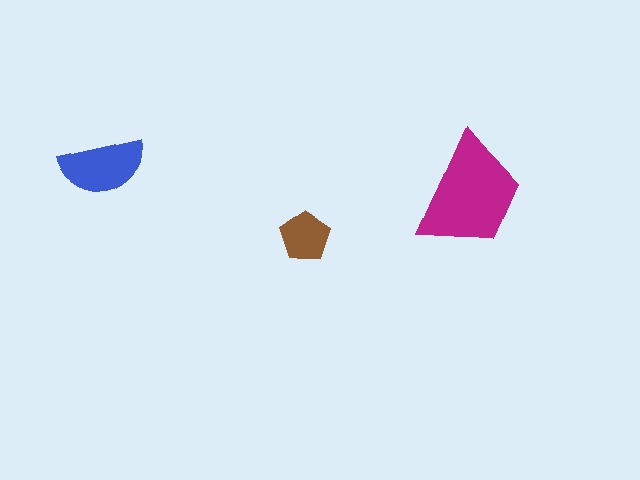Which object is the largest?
The magenta trapezoid.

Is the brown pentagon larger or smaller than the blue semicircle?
Smaller.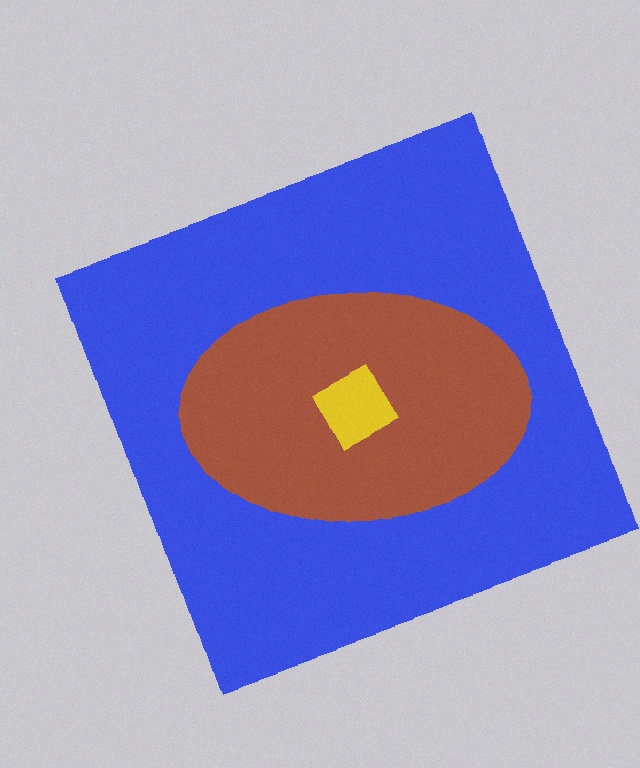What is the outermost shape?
The blue square.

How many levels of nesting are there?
3.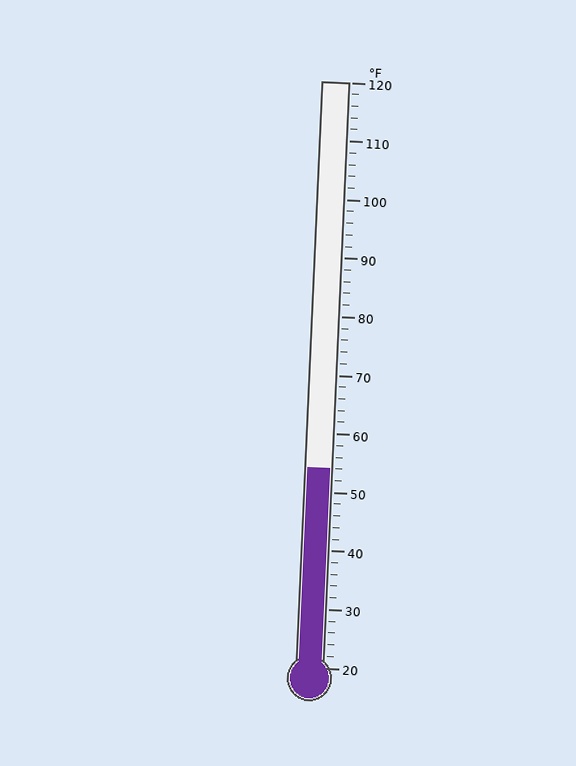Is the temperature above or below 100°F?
The temperature is below 100°F.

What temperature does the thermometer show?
The thermometer shows approximately 54°F.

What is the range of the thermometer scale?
The thermometer scale ranges from 20°F to 120°F.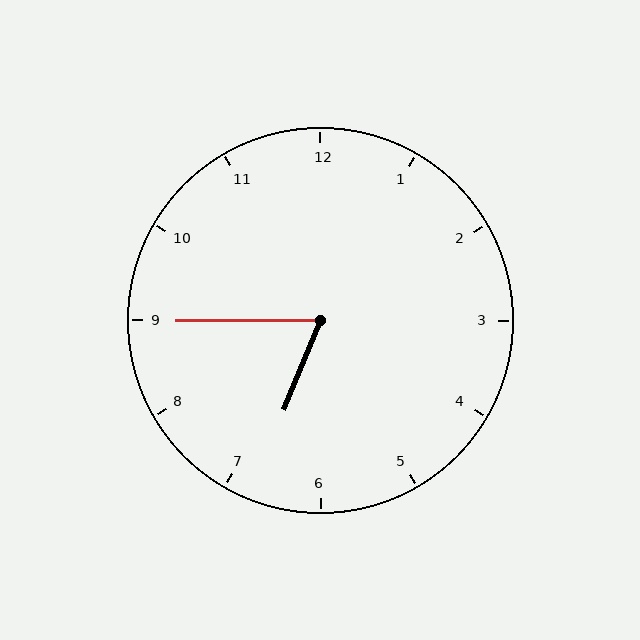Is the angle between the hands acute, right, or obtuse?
It is acute.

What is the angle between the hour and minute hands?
Approximately 68 degrees.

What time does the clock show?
6:45.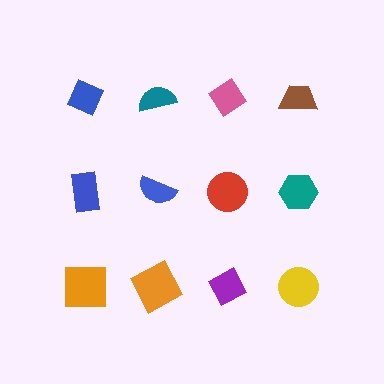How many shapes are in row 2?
4 shapes.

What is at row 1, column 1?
A blue diamond.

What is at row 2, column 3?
A red circle.